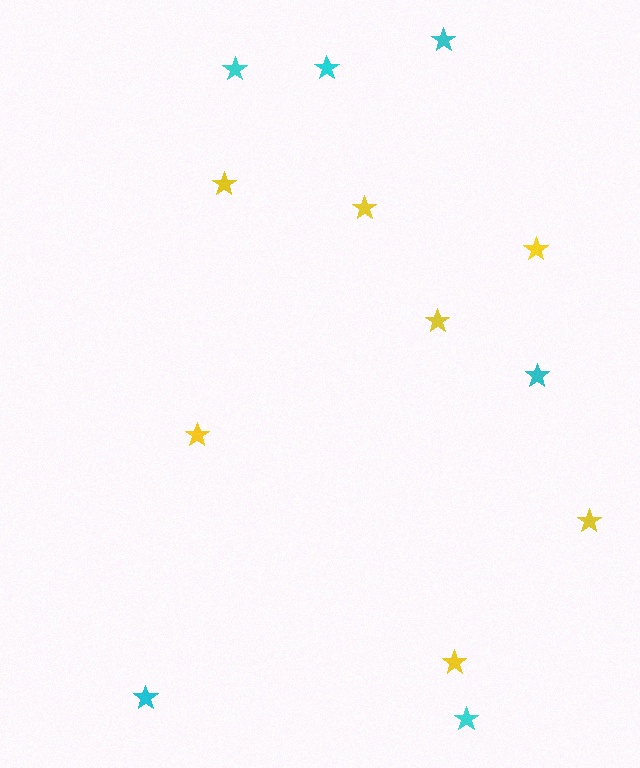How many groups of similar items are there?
There are 2 groups: one group of yellow stars (7) and one group of cyan stars (6).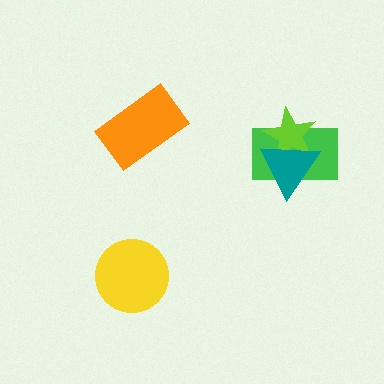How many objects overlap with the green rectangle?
2 objects overlap with the green rectangle.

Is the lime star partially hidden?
Yes, it is partially covered by another shape.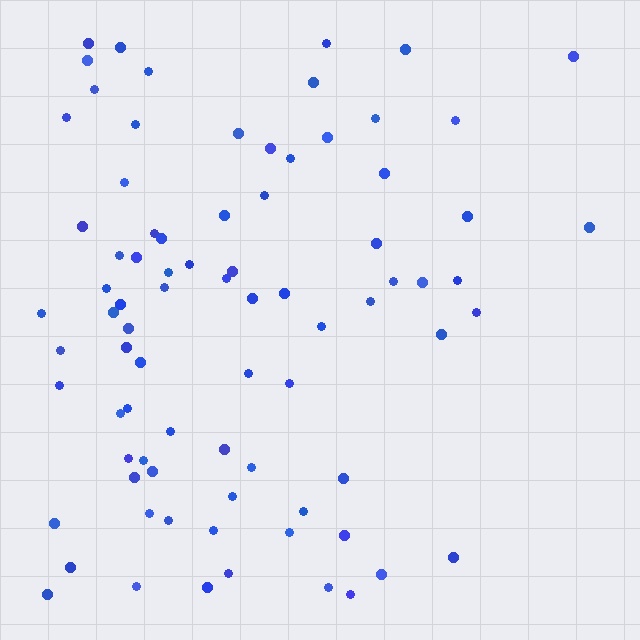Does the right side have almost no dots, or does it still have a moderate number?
Still a moderate number, just noticeably fewer than the left.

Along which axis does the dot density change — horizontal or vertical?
Horizontal.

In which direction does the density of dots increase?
From right to left, with the left side densest.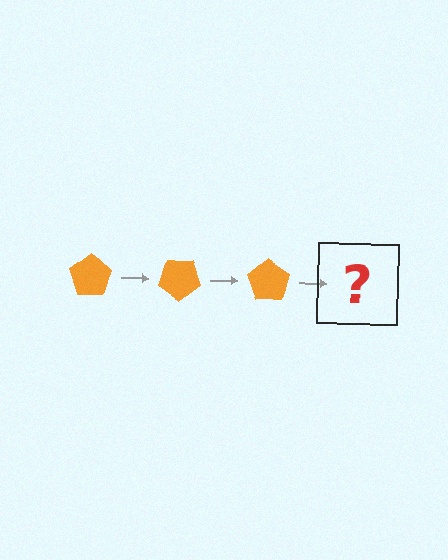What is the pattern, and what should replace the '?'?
The pattern is that the pentagon rotates 35 degrees each step. The '?' should be an orange pentagon rotated 105 degrees.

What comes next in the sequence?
The next element should be an orange pentagon rotated 105 degrees.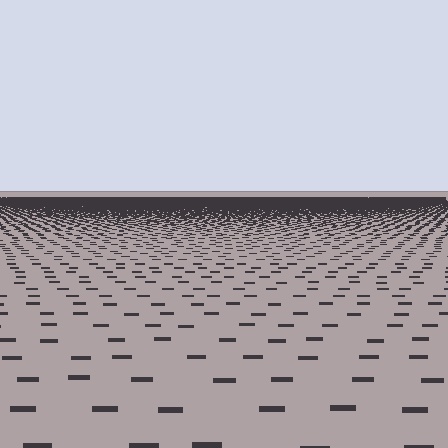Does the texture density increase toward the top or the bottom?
Density increases toward the top.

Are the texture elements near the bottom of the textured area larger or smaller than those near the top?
Larger. Near the bottom, elements are closer to the viewer and appear at a bigger on-screen size.